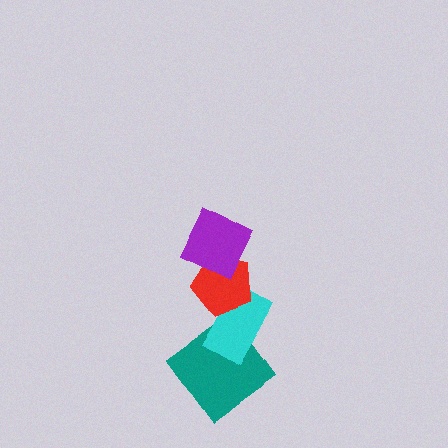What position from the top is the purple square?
The purple square is 1st from the top.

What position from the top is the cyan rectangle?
The cyan rectangle is 3rd from the top.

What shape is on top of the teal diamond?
The cyan rectangle is on top of the teal diamond.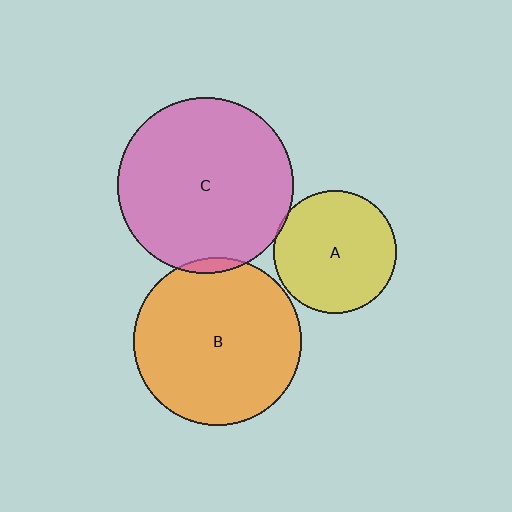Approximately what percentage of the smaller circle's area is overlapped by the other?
Approximately 5%.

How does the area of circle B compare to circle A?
Approximately 1.9 times.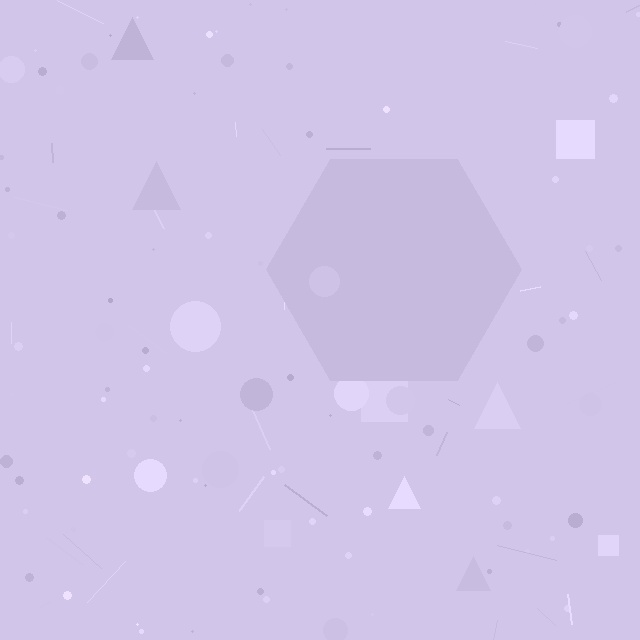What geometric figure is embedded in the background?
A hexagon is embedded in the background.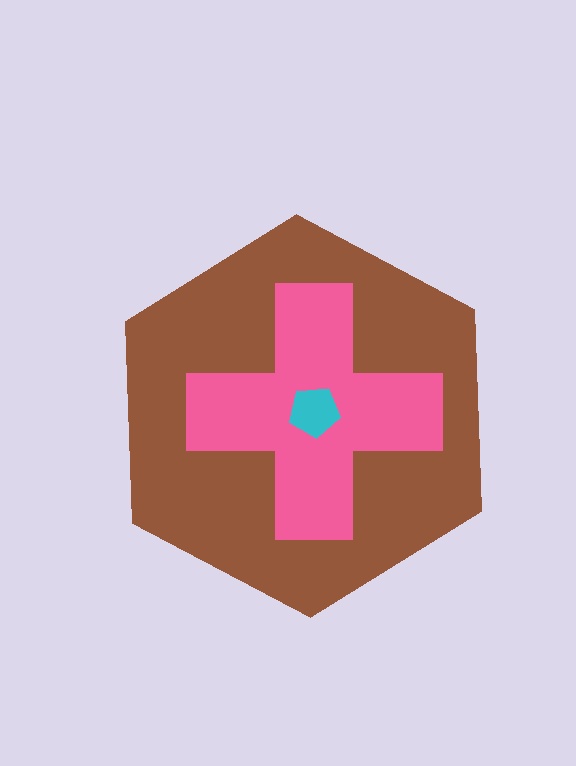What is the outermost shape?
The brown hexagon.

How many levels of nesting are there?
3.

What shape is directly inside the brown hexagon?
The pink cross.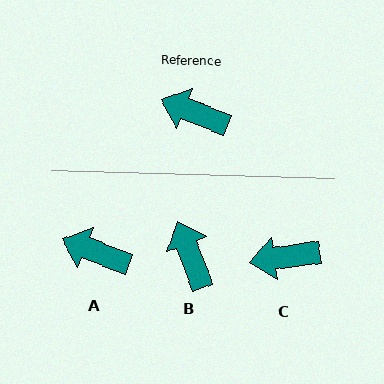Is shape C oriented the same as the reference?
No, it is off by about 30 degrees.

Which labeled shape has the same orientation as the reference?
A.